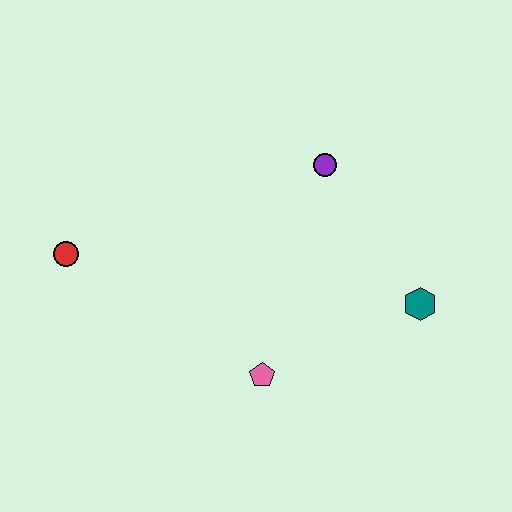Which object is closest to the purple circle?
The teal hexagon is closest to the purple circle.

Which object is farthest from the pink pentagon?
The red circle is farthest from the pink pentagon.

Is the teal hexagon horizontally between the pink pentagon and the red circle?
No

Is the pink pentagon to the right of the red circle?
Yes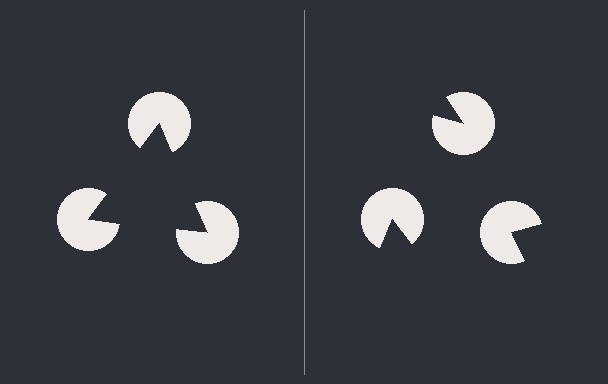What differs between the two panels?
The pac-man discs are positioned identically on both sides; only the wedge orientations differ. On the left they align to a triangle; on the right they are misaligned.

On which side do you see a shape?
An illusory triangle appears on the left side. On the right side the wedge cuts are rotated, so no coherent shape forms.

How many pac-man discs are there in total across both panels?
6 — 3 on each side.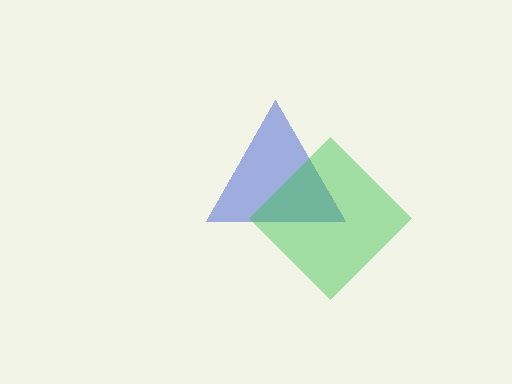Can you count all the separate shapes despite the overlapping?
Yes, there are 2 separate shapes.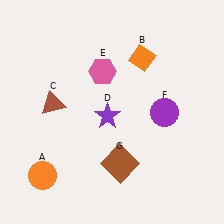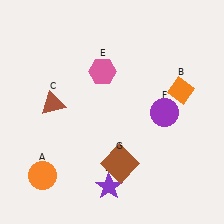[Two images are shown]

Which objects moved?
The objects that moved are: the orange diamond (B), the purple star (D).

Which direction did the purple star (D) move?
The purple star (D) moved down.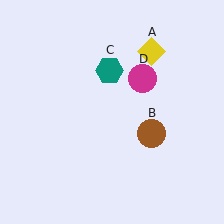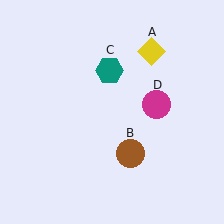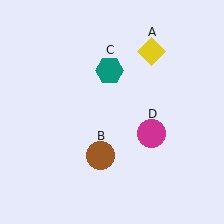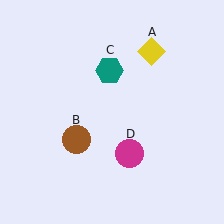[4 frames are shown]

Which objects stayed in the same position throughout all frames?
Yellow diamond (object A) and teal hexagon (object C) remained stationary.